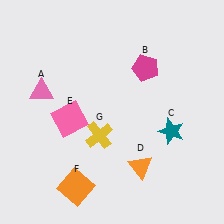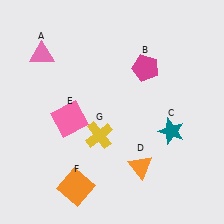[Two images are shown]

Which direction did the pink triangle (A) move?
The pink triangle (A) moved up.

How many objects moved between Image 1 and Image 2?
1 object moved between the two images.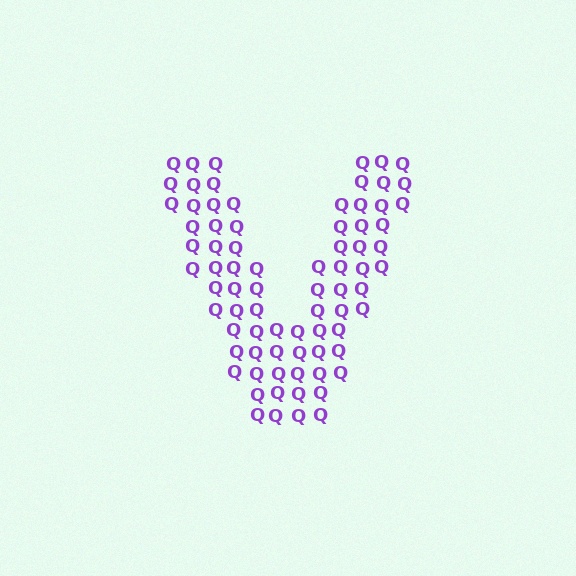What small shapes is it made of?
It is made of small letter Q's.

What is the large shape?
The large shape is the letter V.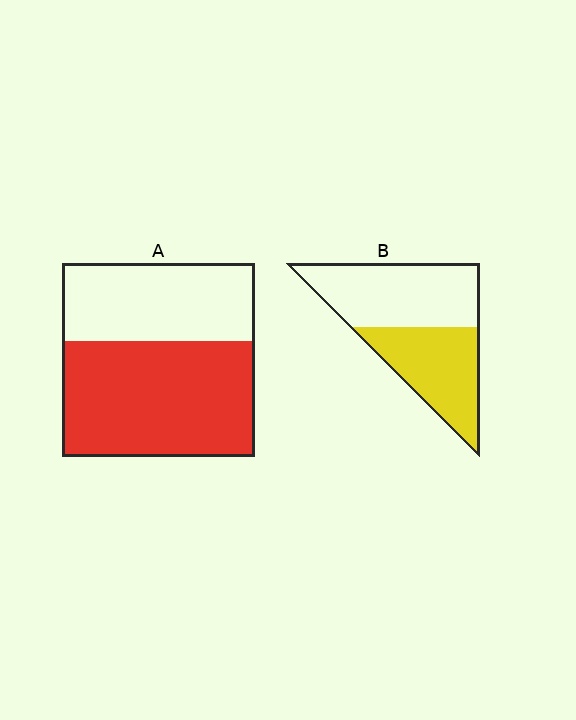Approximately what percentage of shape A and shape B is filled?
A is approximately 60% and B is approximately 45%.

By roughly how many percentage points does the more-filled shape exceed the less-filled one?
By roughly 15 percentage points (A over B).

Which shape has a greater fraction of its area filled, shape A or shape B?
Shape A.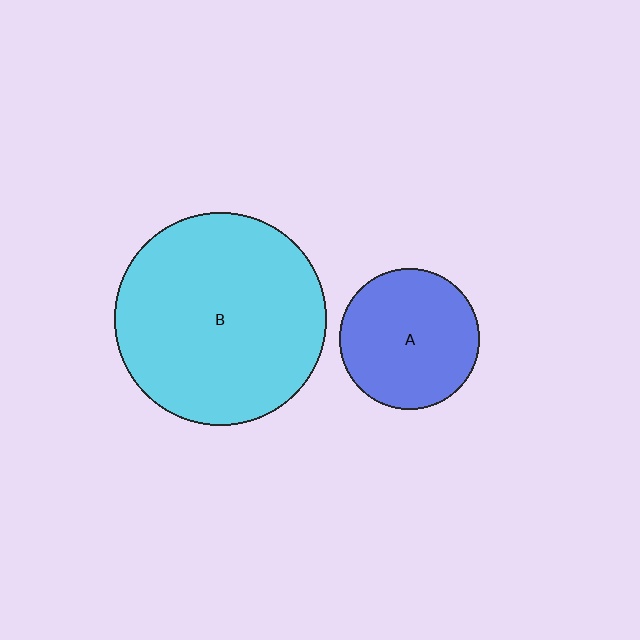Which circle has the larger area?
Circle B (cyan).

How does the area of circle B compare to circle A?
Approximately 2.3 times.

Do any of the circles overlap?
No, none of the circles overlap.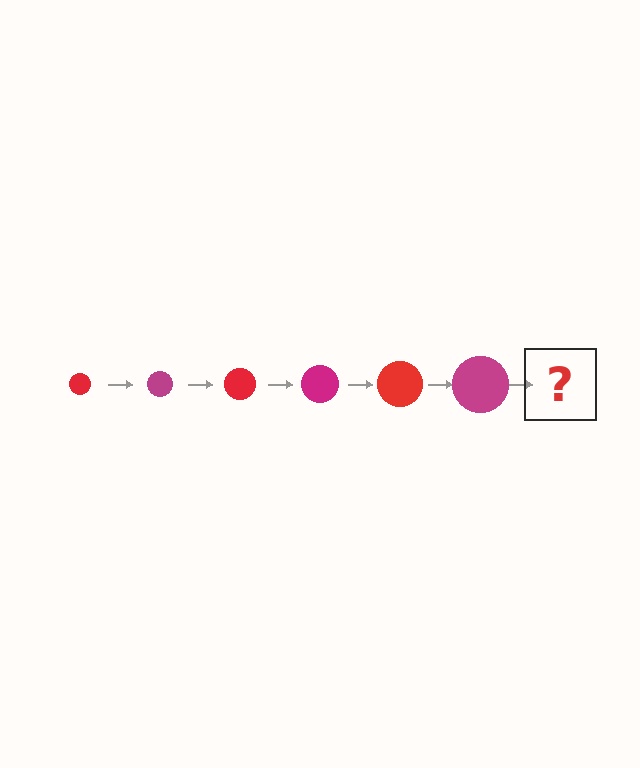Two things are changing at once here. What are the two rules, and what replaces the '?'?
The two rules are that the circle grows larger each step and the color cycles through red and magenta. The '?' should be a red circle, larger than the previous one.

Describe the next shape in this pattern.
It should be a red circle, larger than the previous one.